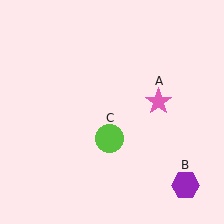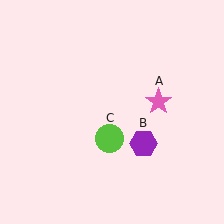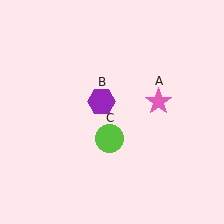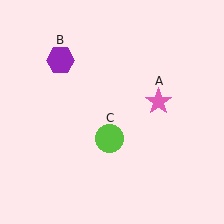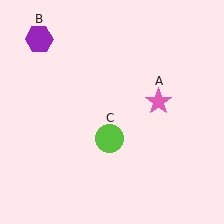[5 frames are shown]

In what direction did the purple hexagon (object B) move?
The purple hexagon (object B) moved up and to the left.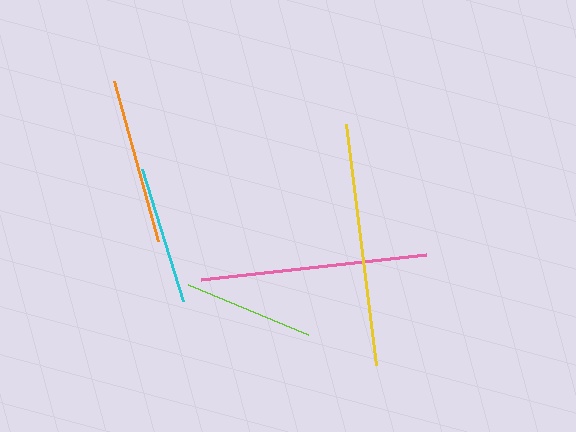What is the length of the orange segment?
The orange segment is approximately 166 pixels long.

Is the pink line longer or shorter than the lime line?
The pink line is longer than the lime line.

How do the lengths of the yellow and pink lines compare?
The yellow and pink lines are approximately the same length.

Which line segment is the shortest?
The lime line is the shortest at approximately 130 pixels.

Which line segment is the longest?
The yellow line is the longest at approximately 243 pixels.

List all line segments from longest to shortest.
From longest to shortest: yellow, pink, orange, cyan, lime.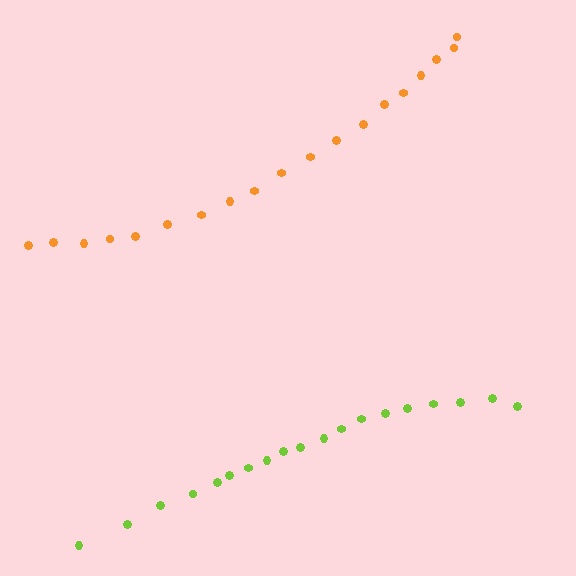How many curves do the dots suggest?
There are 2 distinct paths.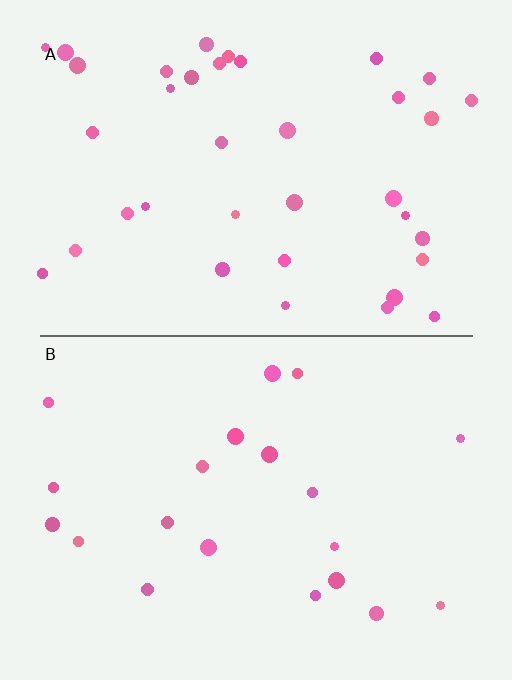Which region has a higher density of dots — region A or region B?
A (the top).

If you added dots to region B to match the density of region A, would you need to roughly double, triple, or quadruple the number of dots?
Approximately double.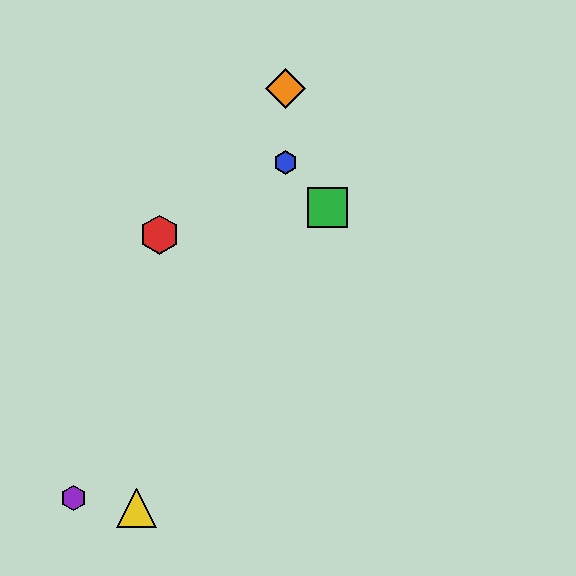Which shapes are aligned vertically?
The blue hexagon, the orange diamond are aligned vertically.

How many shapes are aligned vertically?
2 shapes (the blue hexagon, the orange diamond) are aligned vertically.